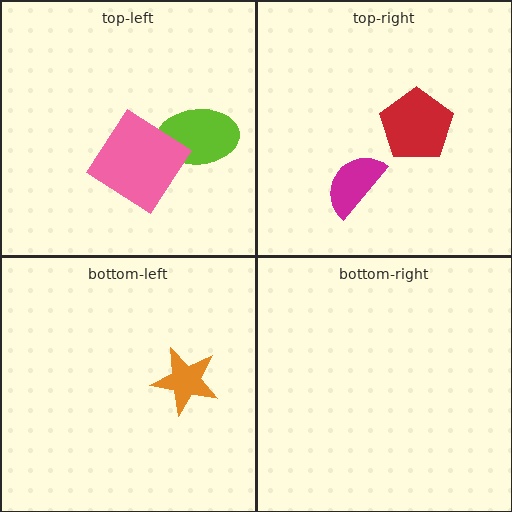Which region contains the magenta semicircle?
The top-right region.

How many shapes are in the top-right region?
2.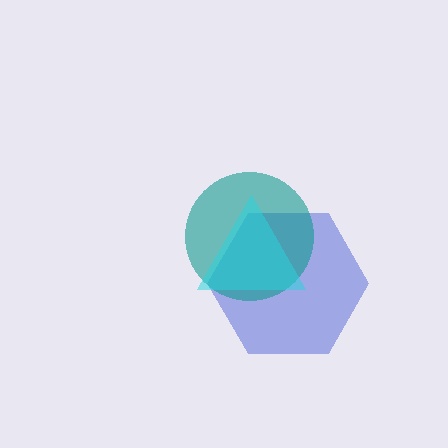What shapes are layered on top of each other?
The layered shapes are: a blue hexagon, a teal circle, a cyan triangle.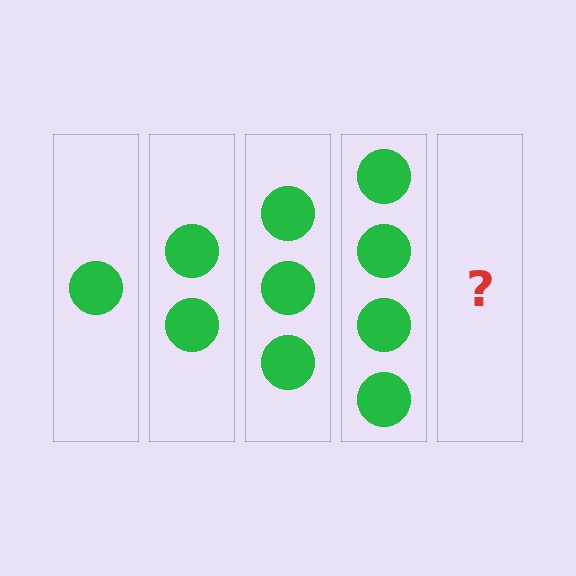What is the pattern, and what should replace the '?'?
The pattern is that each step adds one more circle. The '?' should be 5 circles.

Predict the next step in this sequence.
The next step is 5 circles.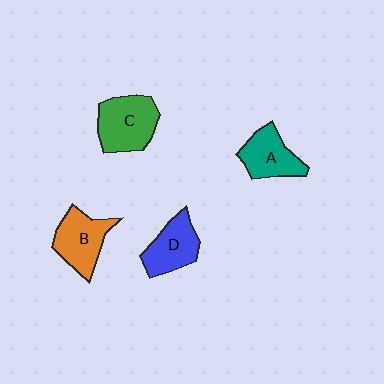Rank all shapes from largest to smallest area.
From largest to smallest: C (green), B (orange), D (blue), A (teal).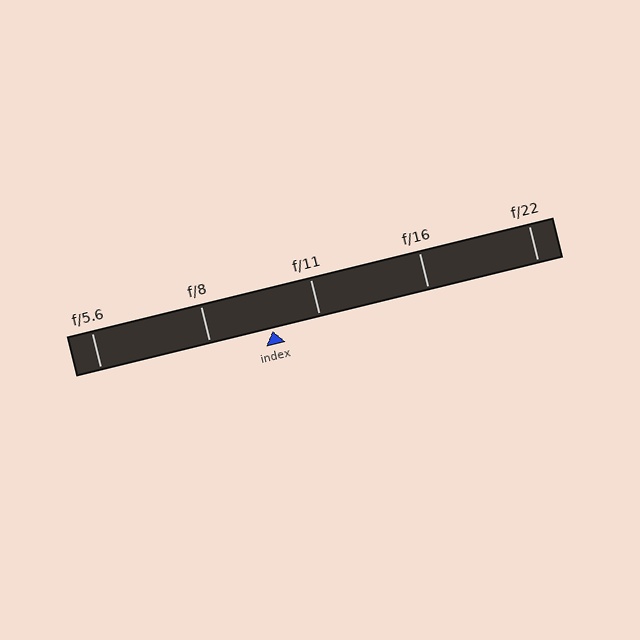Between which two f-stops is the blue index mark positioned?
The index mark is between f/8 and f/11.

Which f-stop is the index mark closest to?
The index mark is closest to f/11.